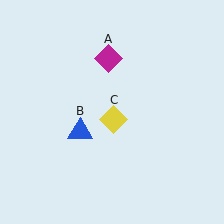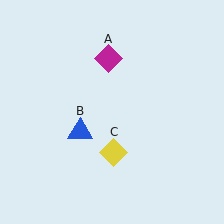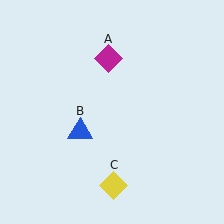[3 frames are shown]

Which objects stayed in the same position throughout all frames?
Magenta diamond (object A) and blue triangle (object B) remained stationary.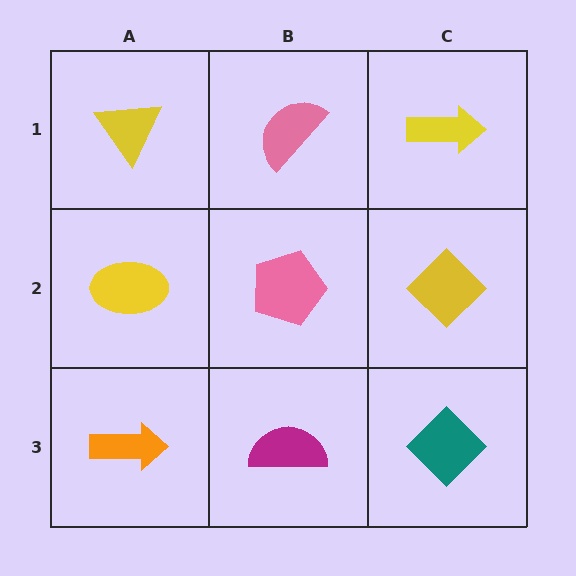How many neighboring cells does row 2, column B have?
4.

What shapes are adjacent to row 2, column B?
A pink semicircle (row 1, column B), a magenta semicircle (row 3, column B), a yellow ellipse (row 2, column A), a yellow diamond (row 2, column C).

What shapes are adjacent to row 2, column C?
A yellow arrow (row 1, column C), a teal diamond (row 3, column C), a pink pentagon (row 2, column B).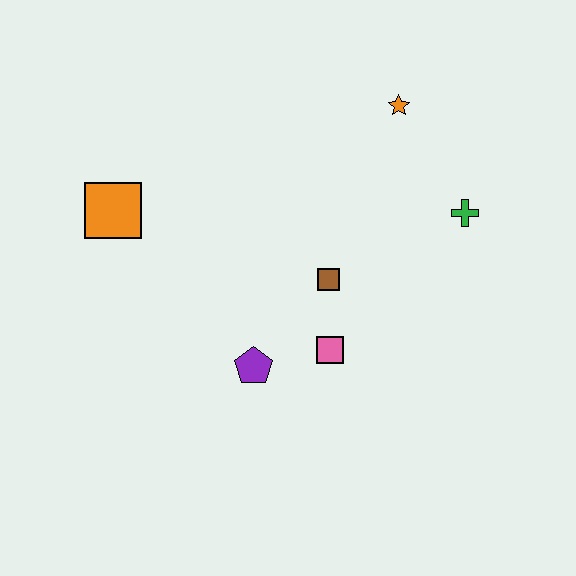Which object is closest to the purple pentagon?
The pink square is closest to the purple pentagon.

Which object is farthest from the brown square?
The orange square is farthest from the brown square.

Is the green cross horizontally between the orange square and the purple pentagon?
No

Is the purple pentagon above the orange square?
No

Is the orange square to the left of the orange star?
Yes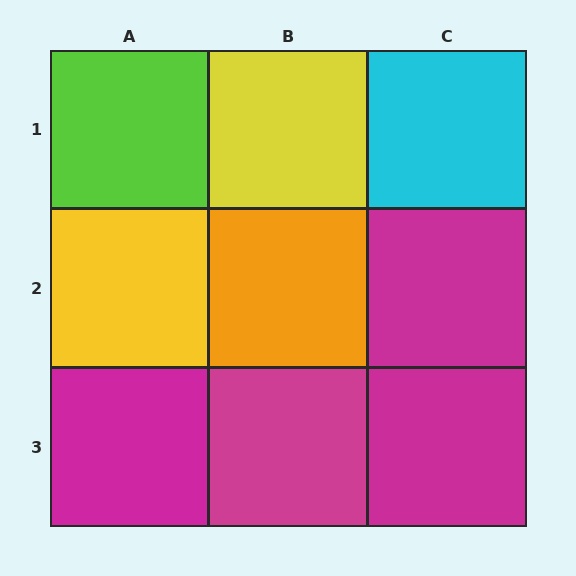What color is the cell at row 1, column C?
Cyan.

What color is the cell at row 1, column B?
Yellow.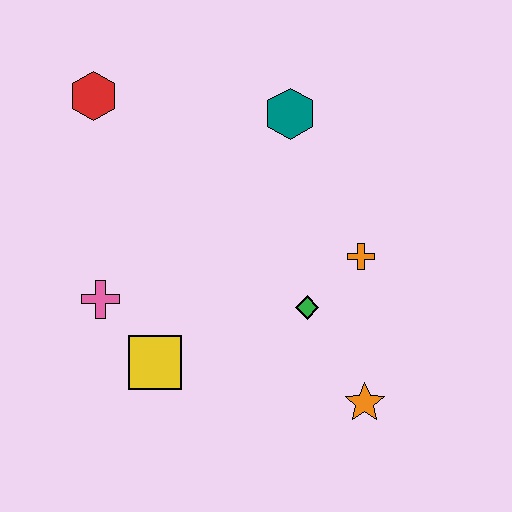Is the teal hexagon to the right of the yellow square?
Yes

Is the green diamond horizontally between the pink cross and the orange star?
Yes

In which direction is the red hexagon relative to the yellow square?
The red hexagon is above the yellow square.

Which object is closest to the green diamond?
The orange cross is closest to the green diamond.